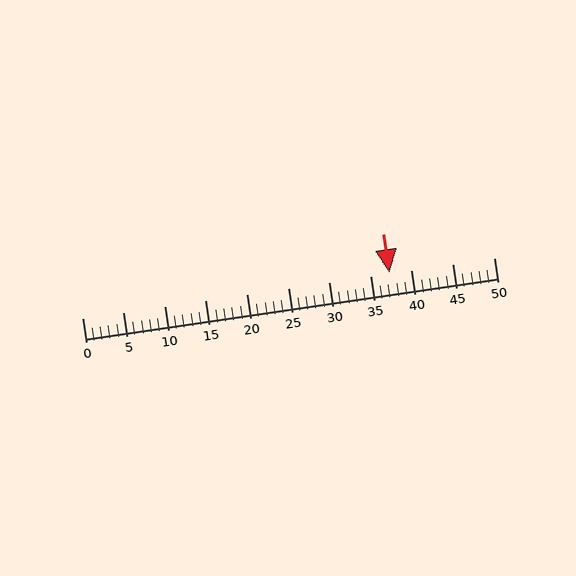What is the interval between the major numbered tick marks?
The major tick marks are spaced 5 units apart.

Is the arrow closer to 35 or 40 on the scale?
The arrow is closer to 35.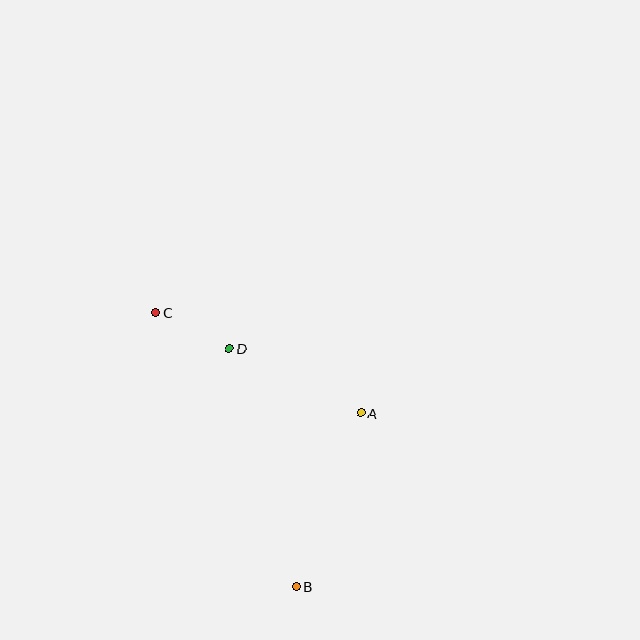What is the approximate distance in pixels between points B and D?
The distance between B and D is approximately 247 pixels.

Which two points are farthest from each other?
Points B and C are farthest from each other.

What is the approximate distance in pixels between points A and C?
The distance between A and C is approximately 228 pixels.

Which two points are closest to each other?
Points C and D are closest to each other.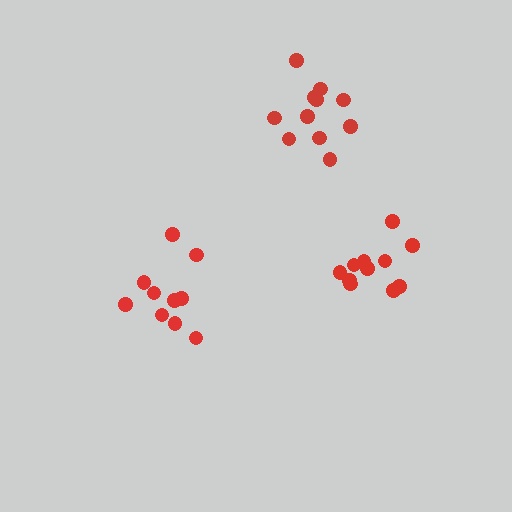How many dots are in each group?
Group 1: 10 dots, Group 2: 11 dots, Group 3: 11 dots (32 total).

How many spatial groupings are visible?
There are 3 spatial groupings.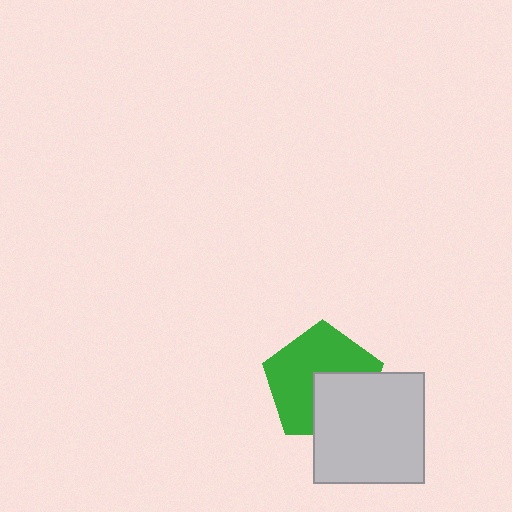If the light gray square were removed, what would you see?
You would see the complete green pentagon.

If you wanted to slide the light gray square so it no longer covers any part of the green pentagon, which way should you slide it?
Slide it toward the lower-right — that is the most direct way to separate the two shapes.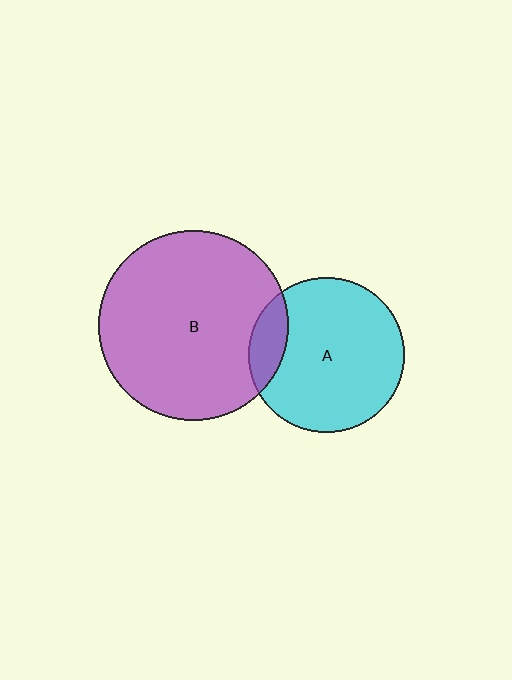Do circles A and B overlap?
Yes.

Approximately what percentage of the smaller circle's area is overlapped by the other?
Approximately 15%.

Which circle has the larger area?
Circle B (purple).